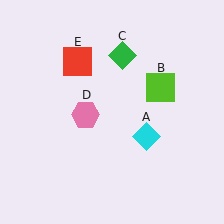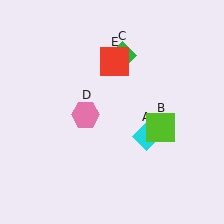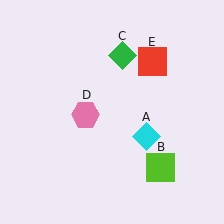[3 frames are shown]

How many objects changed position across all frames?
2 objects changed position: lime square (object B), red square (object E).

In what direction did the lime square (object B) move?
The lime square (object B) moved down.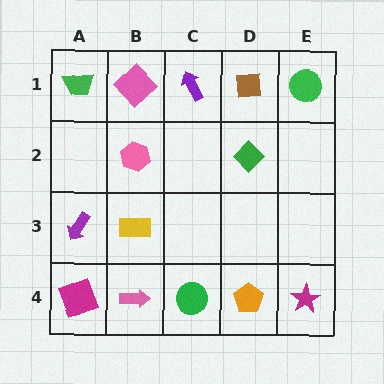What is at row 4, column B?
A pink arrow.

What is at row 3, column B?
A yellow rectangle.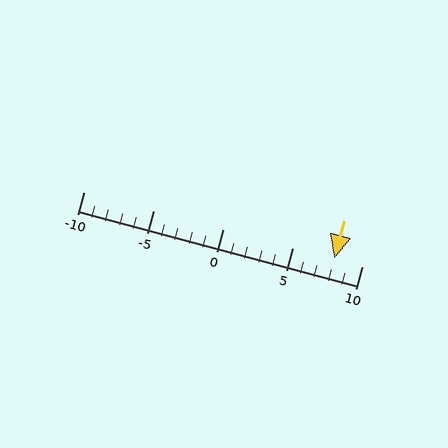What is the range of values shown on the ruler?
The ruler shows values from -10 to 10.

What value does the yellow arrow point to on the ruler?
The yellow arrow points to approximately 8.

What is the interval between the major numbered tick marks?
The major tick marks are spaced 5 units apart.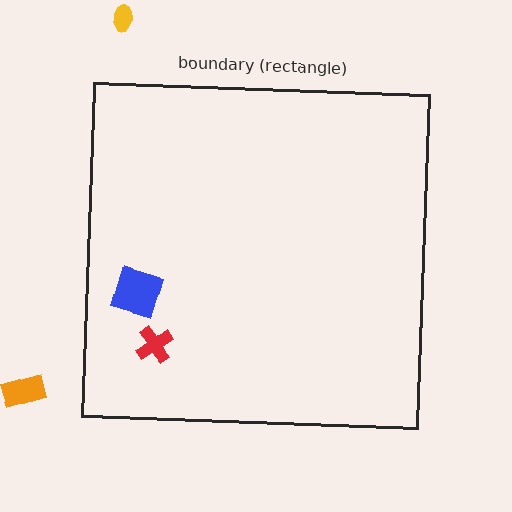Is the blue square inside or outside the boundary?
Inside.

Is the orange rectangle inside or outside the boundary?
Outside.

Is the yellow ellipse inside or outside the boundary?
Outside.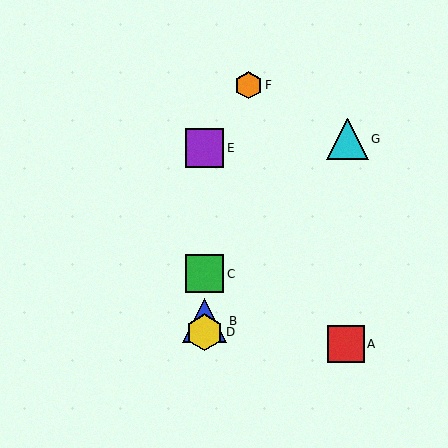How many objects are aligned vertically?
4 objects (B, C, D, E) are aligned vertically.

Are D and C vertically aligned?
Yes, both are at x≈205.